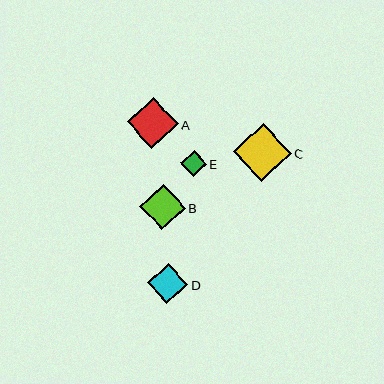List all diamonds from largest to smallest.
From largest to smallest: C, A, B, D, E.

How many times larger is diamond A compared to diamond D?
Diamond A is approximately 1.3 times the size of diamond D.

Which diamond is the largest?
Diamond C is the largest with a size of approximately 57 pixels.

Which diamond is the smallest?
Diamond E is the smallest with a size of approximately 26 pixels.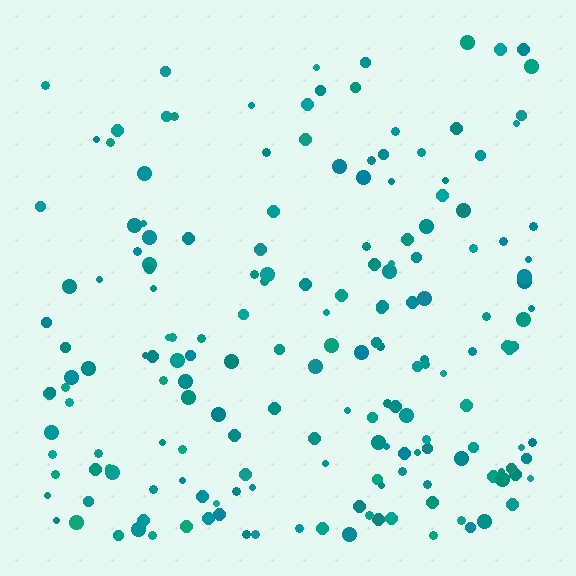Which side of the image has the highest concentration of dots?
The bottom.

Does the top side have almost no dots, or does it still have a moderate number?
Still a moderate number, just noticeably fewer than the bottom.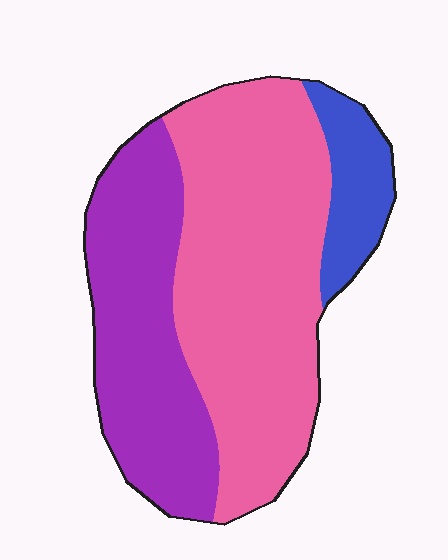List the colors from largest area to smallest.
From largest to smallest: pink, purple, blue.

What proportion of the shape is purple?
Purple takes up about one third (1/3) of the shape.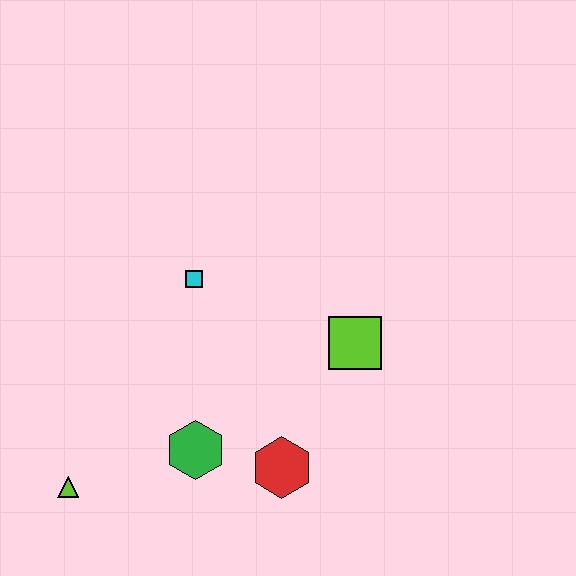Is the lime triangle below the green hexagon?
Yes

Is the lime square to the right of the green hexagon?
Yes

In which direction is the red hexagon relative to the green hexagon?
The red hexagon is to the right of the green hexagon.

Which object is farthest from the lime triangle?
The lime square is farthest from the lime triangle.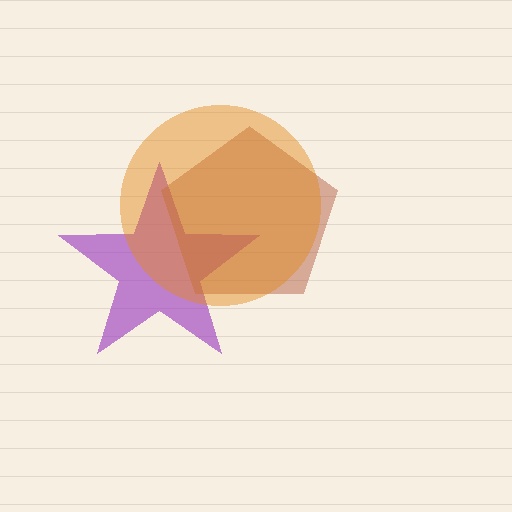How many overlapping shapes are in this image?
There are 3 overlapping shapes in the image.